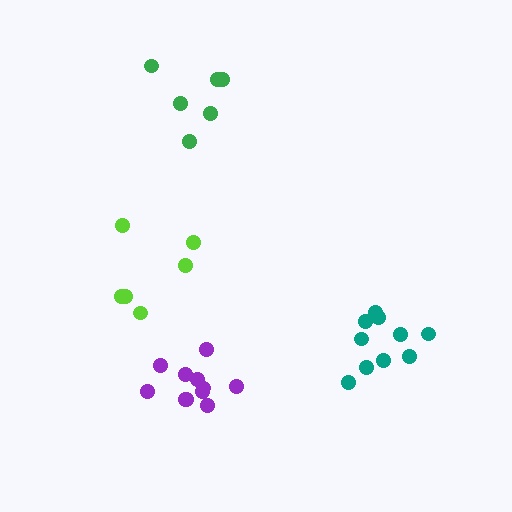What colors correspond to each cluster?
The clusters are colored: teal, lime, green, purple.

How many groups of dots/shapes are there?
There are 4 groups.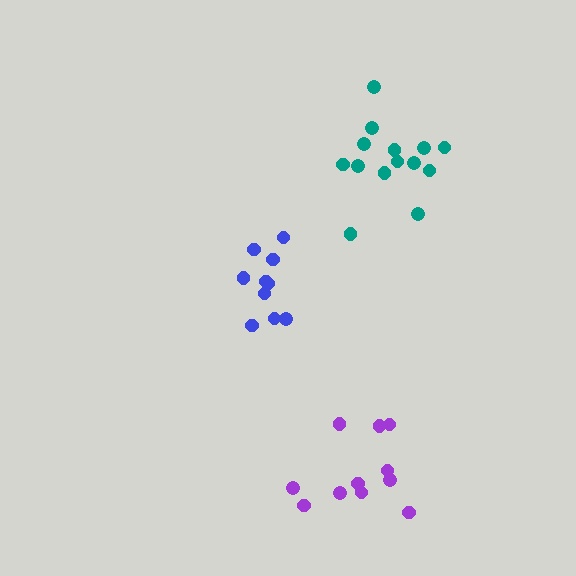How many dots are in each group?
Group 1: 10 dots, Group 2: 11 dots, Group 3: 14 dots (35 total).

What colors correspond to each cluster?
The clusters are colored: blue, purple, teal.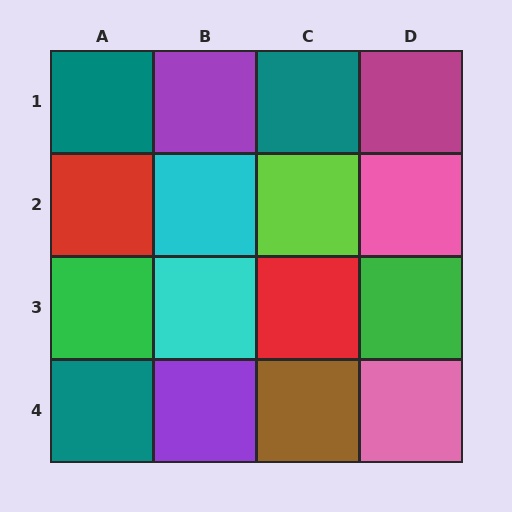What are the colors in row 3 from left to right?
Green, cyan, red, green.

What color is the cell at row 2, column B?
Cyan.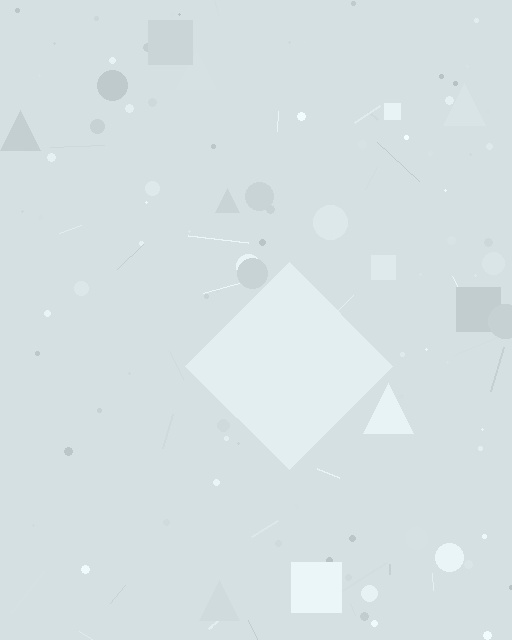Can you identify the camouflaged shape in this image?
The camouflaged shape is a diamond.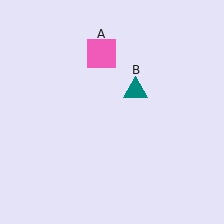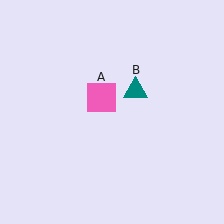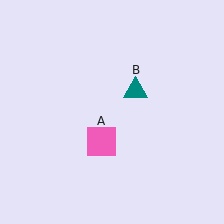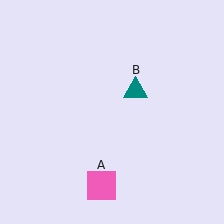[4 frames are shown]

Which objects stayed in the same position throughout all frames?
Teal triangle (object B) remained stationary.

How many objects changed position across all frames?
1 object changed position: pink square (object A).